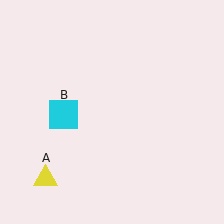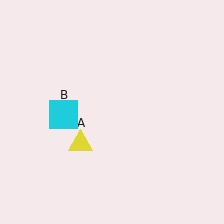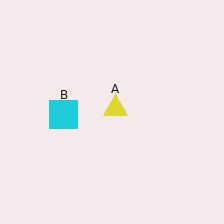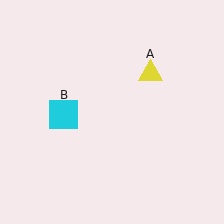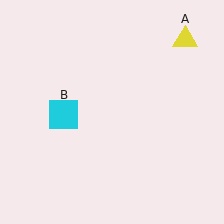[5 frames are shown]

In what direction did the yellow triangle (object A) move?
The yellow triangle (object A) moved up and to the right.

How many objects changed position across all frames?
1 object changed position: yellow triangle (object A).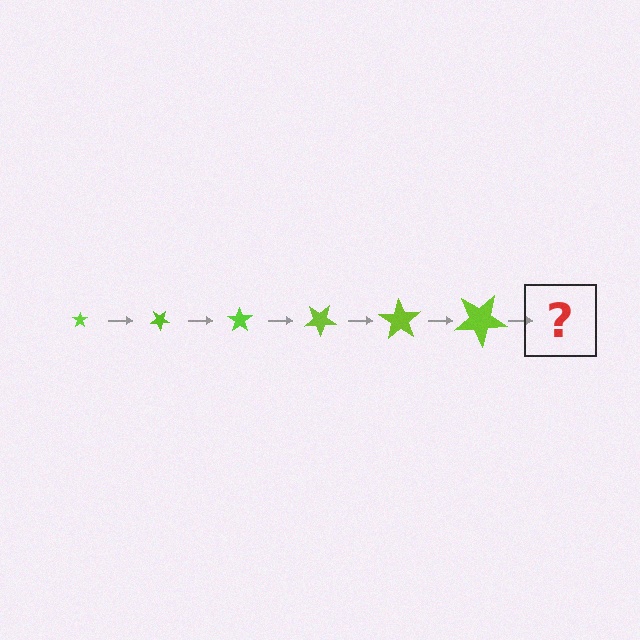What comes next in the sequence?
The next element should be a star, larger than the previous one and rotated 210 degrees from the start.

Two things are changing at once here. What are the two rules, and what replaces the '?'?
The two rules are that the star grows larger each step and it rotates 35 degrees each step. The '?' should be a star, larger than the previous one and rotated 210 degrees from the start.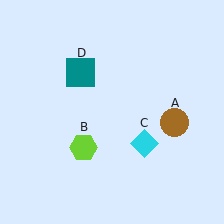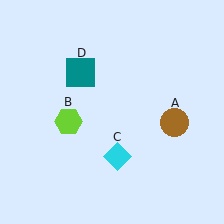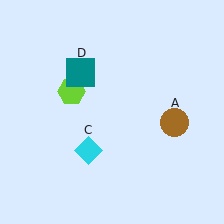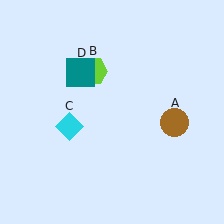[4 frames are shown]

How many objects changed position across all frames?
2 objects changed position: lime hexagon (object B), cyan diamond (object C).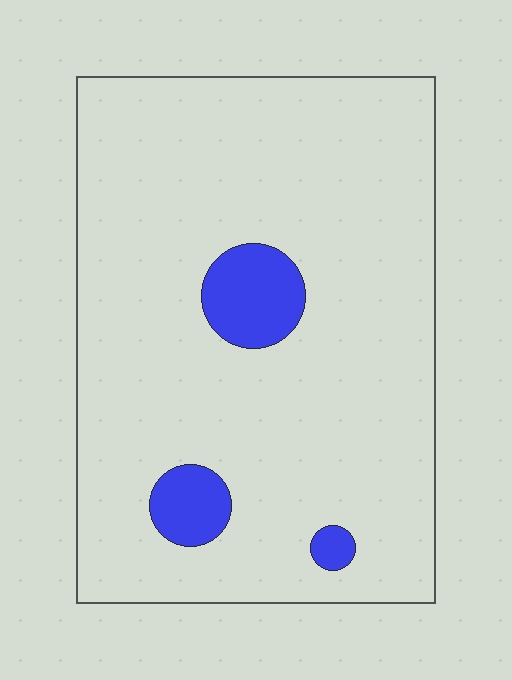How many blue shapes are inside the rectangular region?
3.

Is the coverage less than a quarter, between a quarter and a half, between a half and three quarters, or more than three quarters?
Less than a quarter.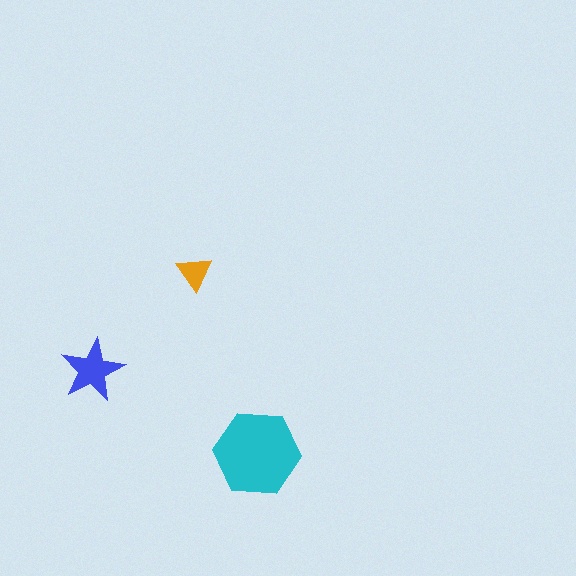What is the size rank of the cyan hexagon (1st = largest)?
1st.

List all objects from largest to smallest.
The cyan hexagon, the blue star, the orange triangle.